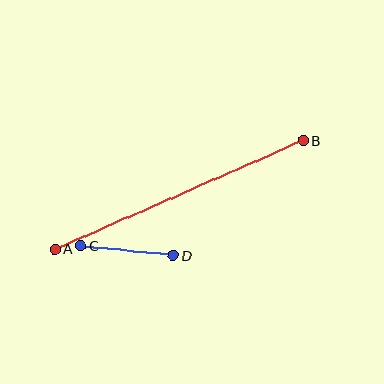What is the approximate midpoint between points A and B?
The midpoint is at approximately (179, 195) pixels.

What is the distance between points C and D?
The distance is approximately 94 pixels.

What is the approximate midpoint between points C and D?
The midpoint is at approximately (127, 251) pixels.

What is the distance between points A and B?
The distance is approximately 271 pixels.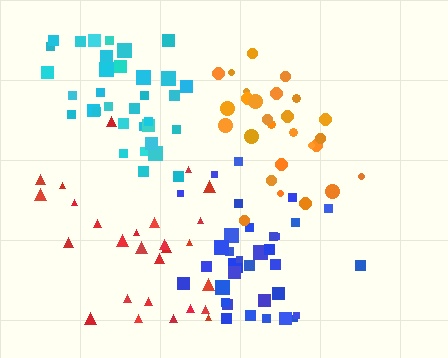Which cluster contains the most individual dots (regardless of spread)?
Cyan (35).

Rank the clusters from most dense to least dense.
blue, orange, cyan, red.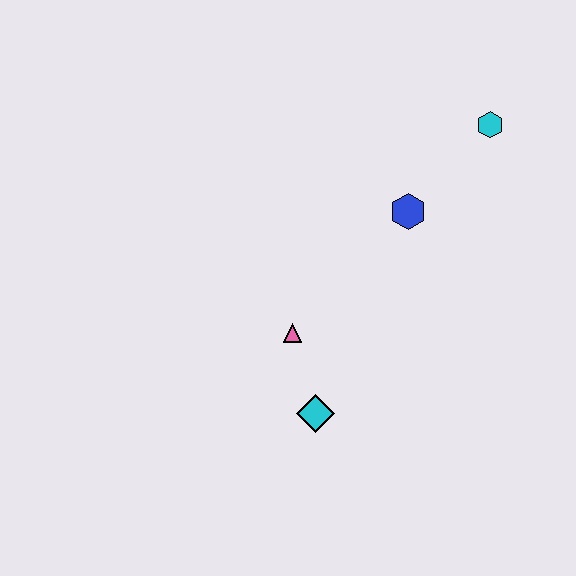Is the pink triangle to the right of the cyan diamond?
No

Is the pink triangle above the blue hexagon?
No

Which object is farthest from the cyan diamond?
The cyan hexagon is farthest from the cyan diamond.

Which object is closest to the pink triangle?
The cyan diamond is closest to the pink triangle.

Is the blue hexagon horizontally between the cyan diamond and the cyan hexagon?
Yes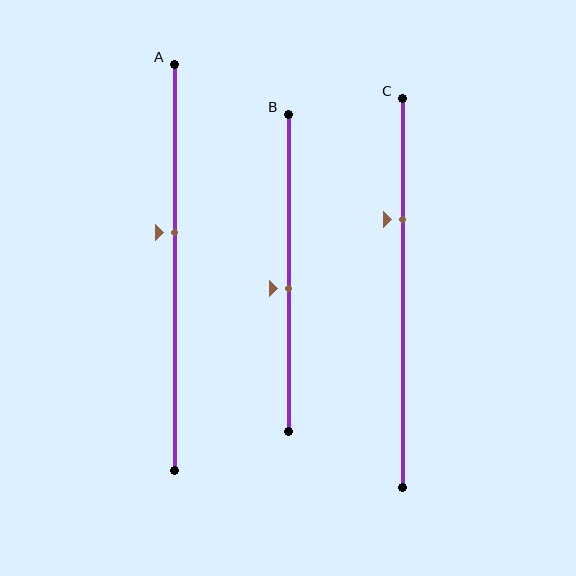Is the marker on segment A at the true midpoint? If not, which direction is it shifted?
No, the marker on segment A is shifted upward by about 9% of the segment length.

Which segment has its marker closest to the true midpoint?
Segment B has its marker closest to the true midpoint.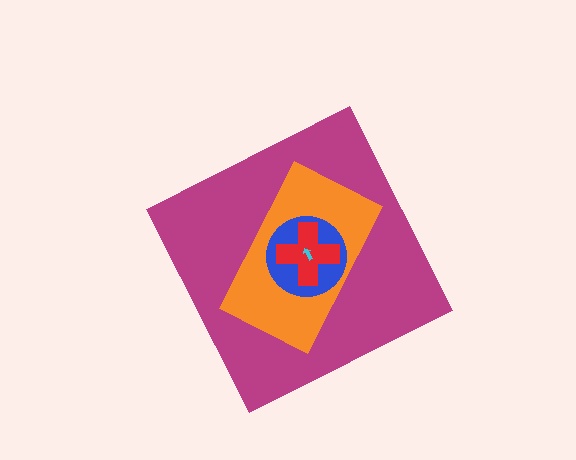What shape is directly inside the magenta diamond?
The orange rectangle.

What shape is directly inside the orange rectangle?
The blue circle.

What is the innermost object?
The cyan arrow.